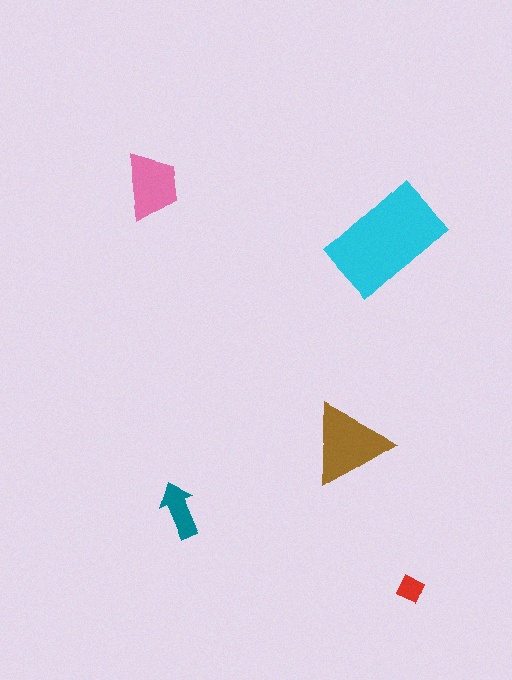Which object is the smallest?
The red diamond.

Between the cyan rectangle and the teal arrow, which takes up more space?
The cyan rectangle.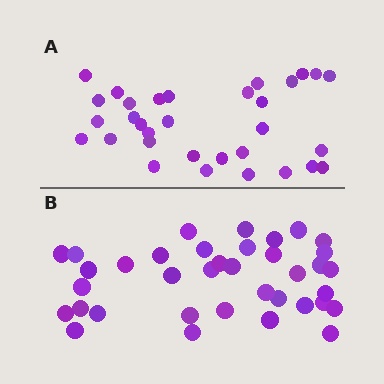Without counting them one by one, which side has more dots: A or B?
Region B (the bottom region) has more dots.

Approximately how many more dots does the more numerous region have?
Region B has about 5 more dots than region A.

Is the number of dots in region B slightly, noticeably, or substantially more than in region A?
Region B has only slightly more — the two regions are fairly close. The ratio is roughly 1.2 to 1.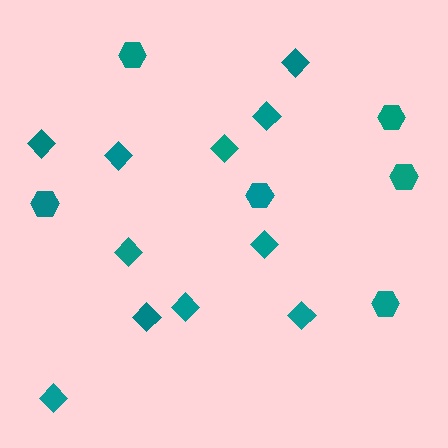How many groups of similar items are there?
There are 2 groups: one group of diamonds (11) and one group of hexagons (6).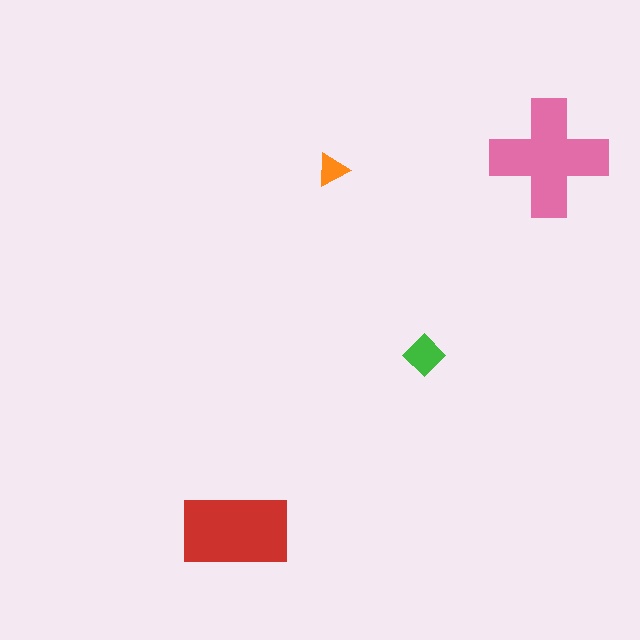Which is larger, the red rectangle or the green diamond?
The red rectangle.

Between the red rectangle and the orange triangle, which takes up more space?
The red rectangle.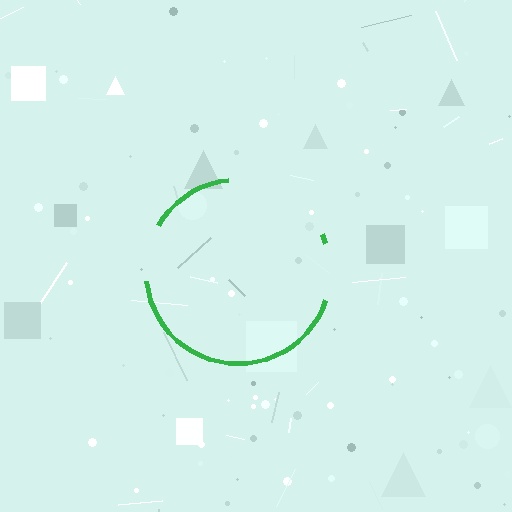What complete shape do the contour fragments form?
The contour fragments form a circle.